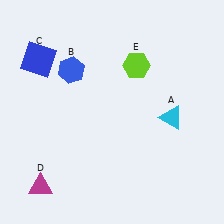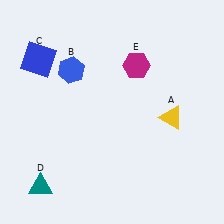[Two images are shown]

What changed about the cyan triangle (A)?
In Image 1, A is cyan. In Image 2, it changed to yellow.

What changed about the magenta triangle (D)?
In Image 1, D is magenta. In Image 2, it changed to teal.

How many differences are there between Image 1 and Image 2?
There are 3 differences between the two images.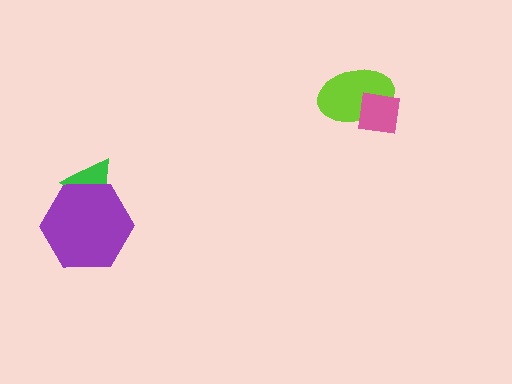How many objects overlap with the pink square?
1 object overlaps with the pink square.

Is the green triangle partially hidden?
Yes, it is partially covered by another shape.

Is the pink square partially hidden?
No, no other shape covers it.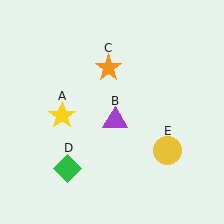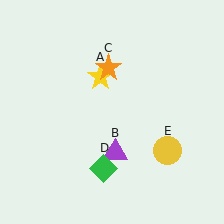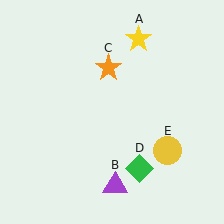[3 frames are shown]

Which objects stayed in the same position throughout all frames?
Orange star (object C) and yellow circle (object E) remained stationary.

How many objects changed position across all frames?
3 objects changed position: yellow star (object A), purple triangle (object B), green diamond (object D).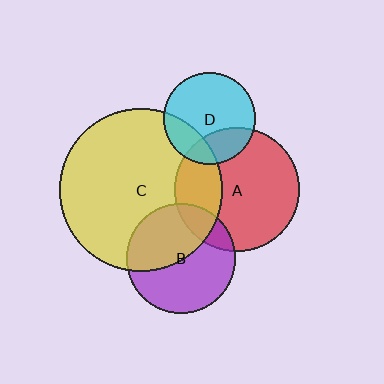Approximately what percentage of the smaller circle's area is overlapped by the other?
Approximately 25%.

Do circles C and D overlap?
Yes.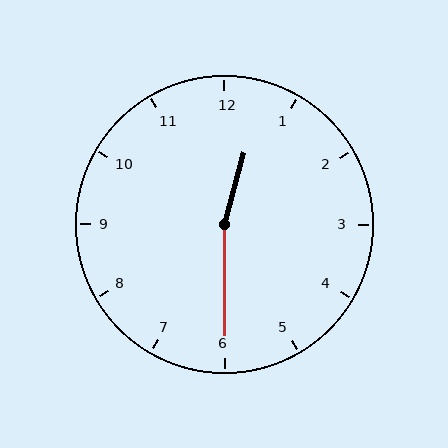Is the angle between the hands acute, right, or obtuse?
It is obtuse.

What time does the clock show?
12:30.